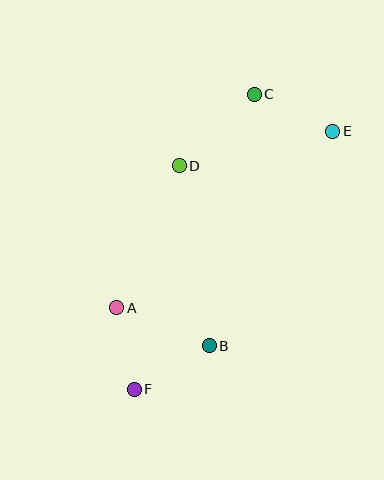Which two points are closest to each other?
Points A and F are closest to each other.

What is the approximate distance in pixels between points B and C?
The distance between B and C is approximately 256 pixels.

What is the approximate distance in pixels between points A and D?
The distance between A and D is approximately 155 pixels.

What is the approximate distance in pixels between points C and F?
The distance between C and F is approximately 319 pixels.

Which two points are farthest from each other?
Points E and F are farthest from each other.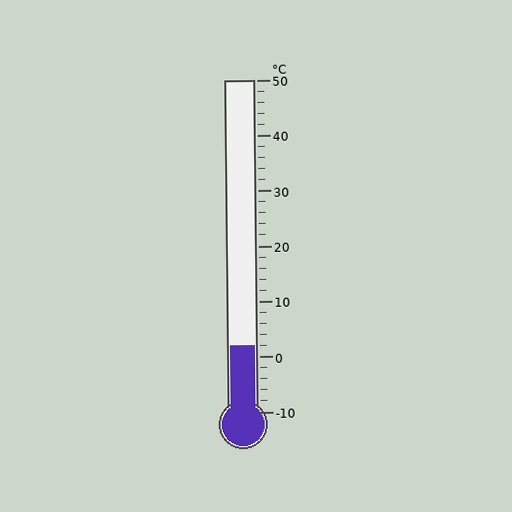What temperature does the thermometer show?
The thermometer shows approximately 2°C.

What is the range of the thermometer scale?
The thermometer scale ranges from -10°C to 50°C.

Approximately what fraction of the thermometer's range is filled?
The thermometer is filled to approximately 20% of its range.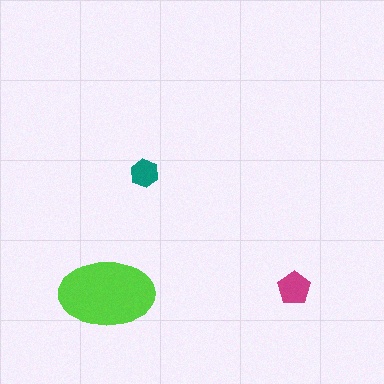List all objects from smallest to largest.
The teal hexagon, the magenta pentagon, the lime ellipse.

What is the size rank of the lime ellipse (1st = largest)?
1st.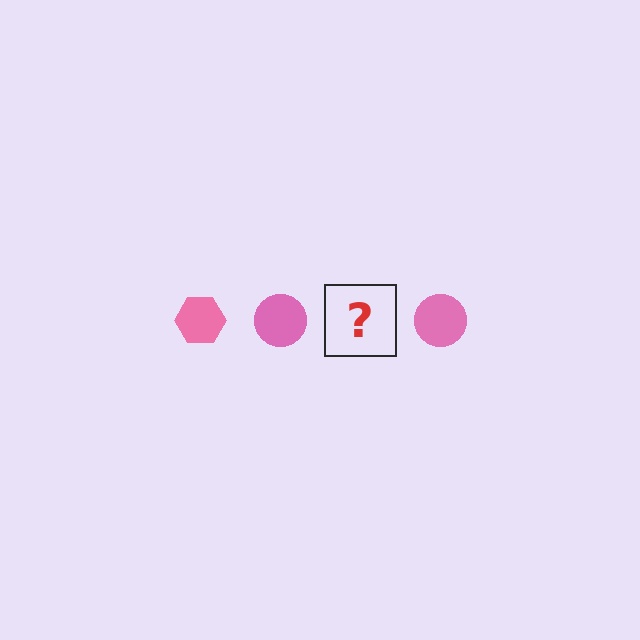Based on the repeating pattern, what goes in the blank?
The blank should be a pink hexagon.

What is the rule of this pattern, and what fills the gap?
The rule is that the pattern cycles through hexagon, circle shapes in pink. The gap should be filled with a pink hexagon.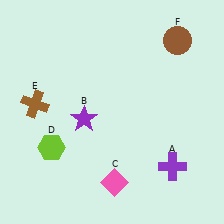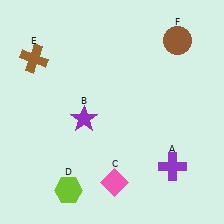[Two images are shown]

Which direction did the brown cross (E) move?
The brown cross (E) moved up.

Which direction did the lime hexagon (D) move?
The lime hexagon (D) moved down.